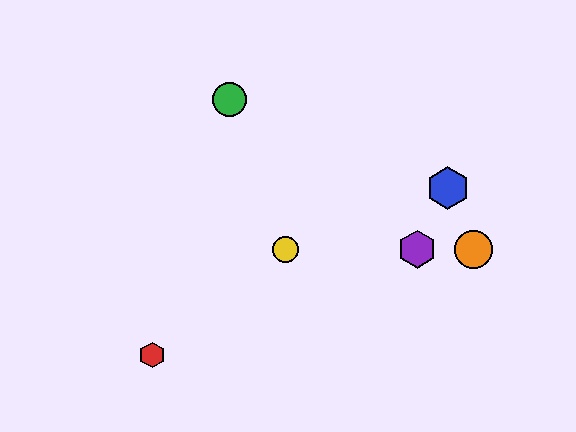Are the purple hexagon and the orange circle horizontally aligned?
Yes, both are at y≈249.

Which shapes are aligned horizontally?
The yellow circle, the purple hexagon, the orange circle are aligned horizontally.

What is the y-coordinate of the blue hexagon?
The blue hexagon is at y≈188.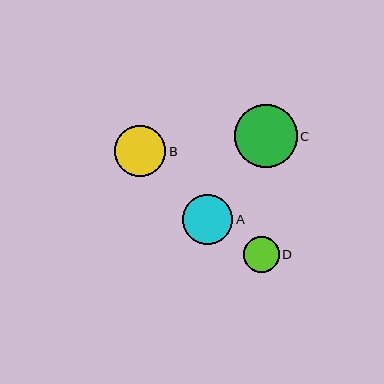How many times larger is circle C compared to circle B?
Circle C is approximately 1.2 times the size of circle B.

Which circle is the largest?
Circle C is the largest with a size of approximately 63 pixels.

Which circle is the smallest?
Circle D is the smallest with a size of approximately 36 pixels.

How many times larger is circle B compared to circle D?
Circle B is approximately 1.4 times the size of circle D.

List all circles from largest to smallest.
From largest to smallest: C, B, A, D.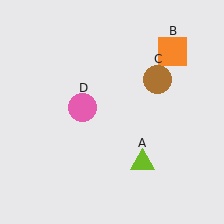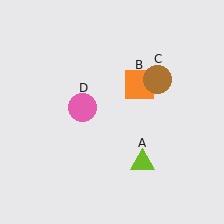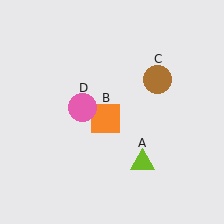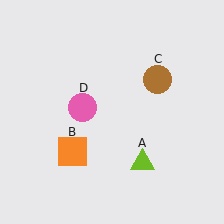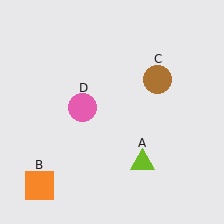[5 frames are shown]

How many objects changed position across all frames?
1 object changed position: orange square (object B).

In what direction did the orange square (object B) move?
The orange square (object B) moved down and to the left.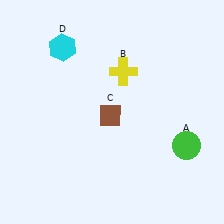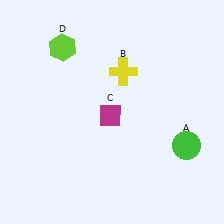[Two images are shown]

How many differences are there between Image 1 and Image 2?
There are 2 differences between the two images.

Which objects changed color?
C changed from brown to magenta. D changed from cyan to lime.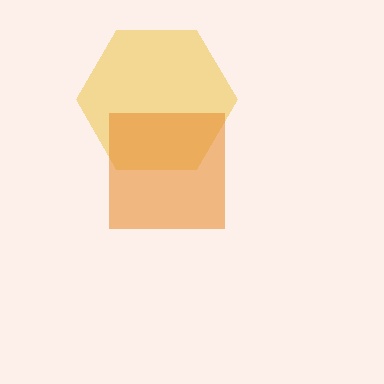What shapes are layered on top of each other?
The layered shapes are: a yellow hexagon, an orange square.